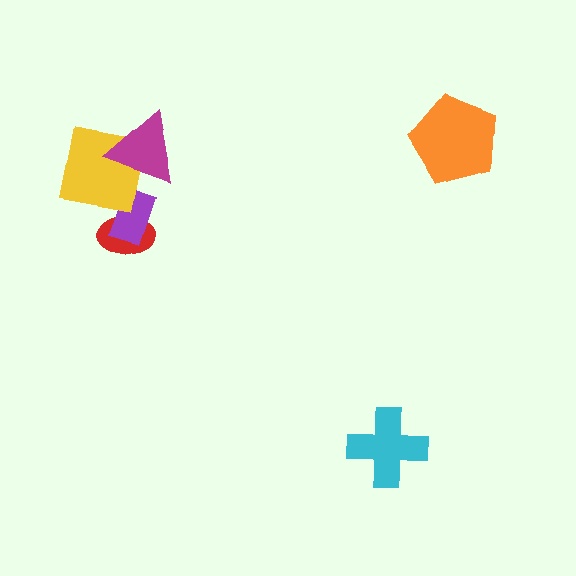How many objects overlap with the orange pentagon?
0 objects overlap with the orange pentagon.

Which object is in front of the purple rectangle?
The yellow square is in front of the purple rectangle.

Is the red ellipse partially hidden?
Yes, it is partially covered by another shape.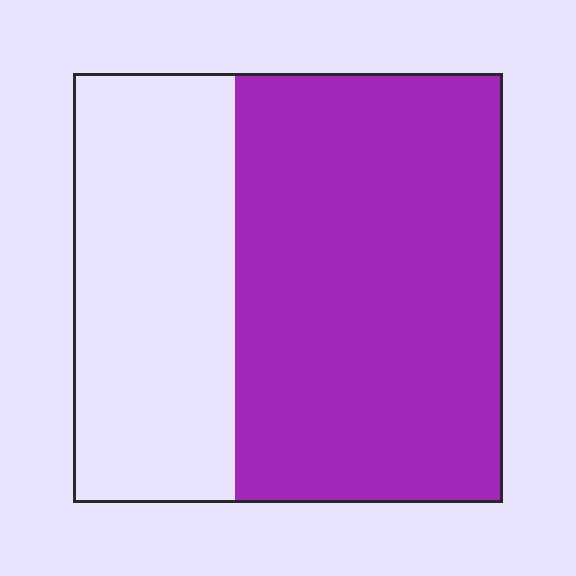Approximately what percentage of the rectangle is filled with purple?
Approximately 60%.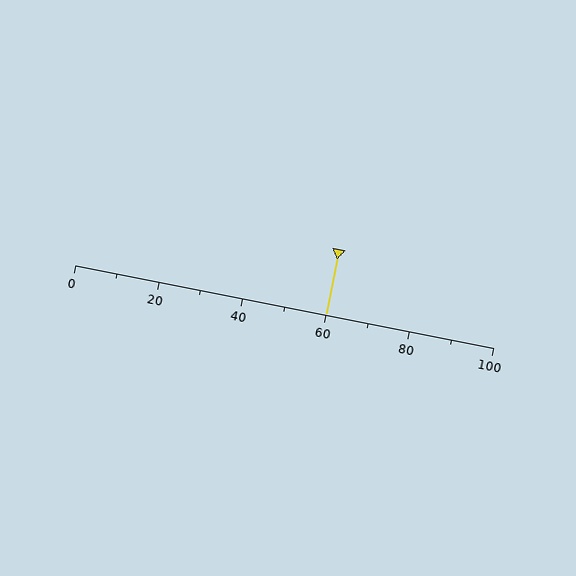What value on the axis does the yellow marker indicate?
The marker indicates approximately 60.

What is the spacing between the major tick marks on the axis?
The major ticks are spaced 20 apart.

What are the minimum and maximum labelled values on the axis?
The axis runs from 0 to 100.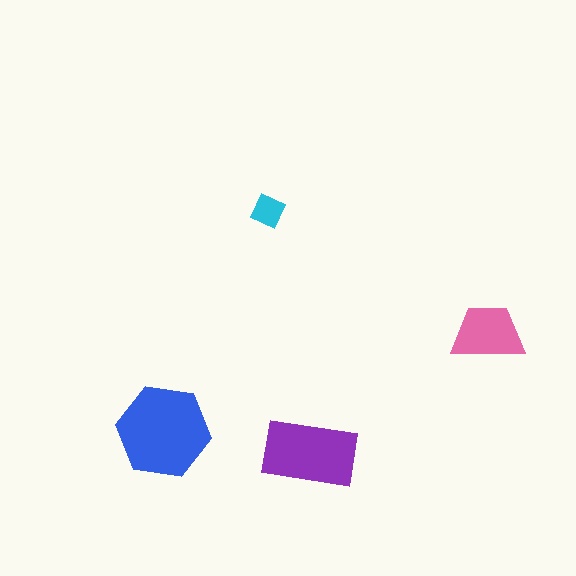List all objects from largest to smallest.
The blue hexagon, the purple rectangle, the pink trapezoid, the cyan diamond.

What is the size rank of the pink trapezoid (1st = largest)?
3rd.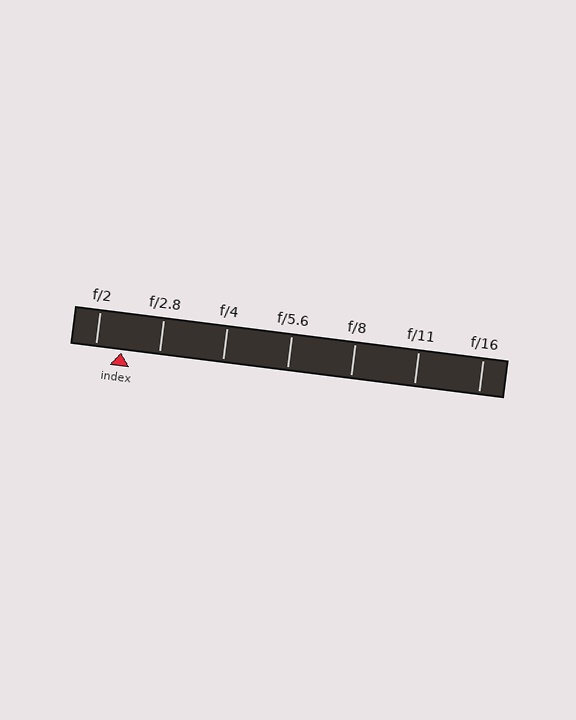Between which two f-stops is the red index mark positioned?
The index mark is between f/2 and f/2.8.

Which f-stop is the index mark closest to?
The index mark is closest to f/2.